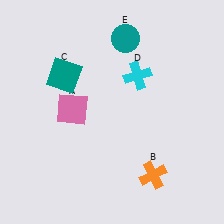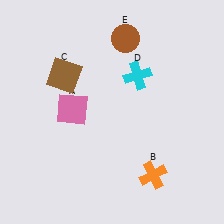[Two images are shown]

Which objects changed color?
C changed from teal to brown. E changed from teal to brown.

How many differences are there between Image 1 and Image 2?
There are 2 differences between the two images.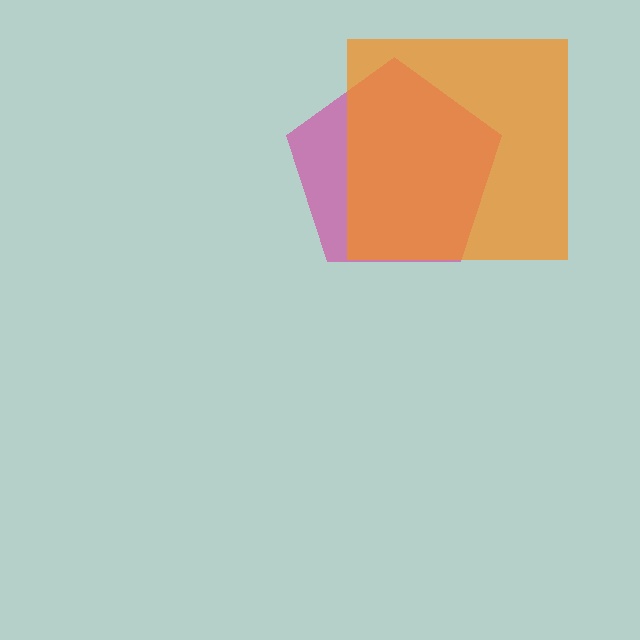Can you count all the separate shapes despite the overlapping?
Yes, there are 2 separate shapes.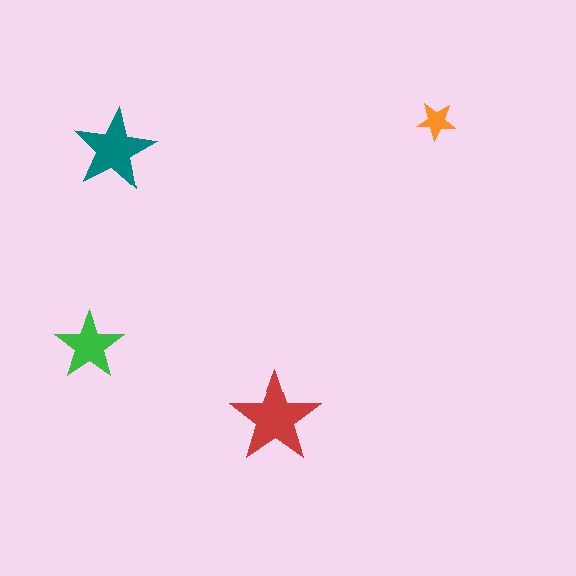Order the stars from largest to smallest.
the red one, the teal one, the green one, the orange one.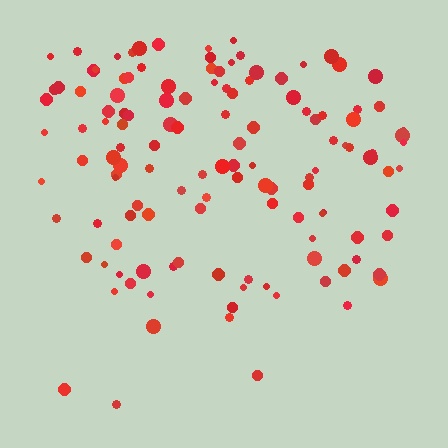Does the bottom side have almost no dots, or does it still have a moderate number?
Still a moderate number, just noticeably fewer than the top.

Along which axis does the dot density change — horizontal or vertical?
Vertical.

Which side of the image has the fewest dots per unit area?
The bottom.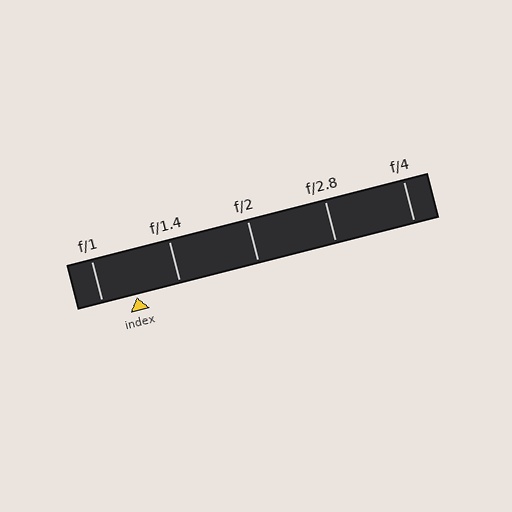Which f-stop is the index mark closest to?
The index mark is closest to f/1.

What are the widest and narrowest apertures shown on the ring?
The widest aperture shown is f/1 and the narrowest is f/4.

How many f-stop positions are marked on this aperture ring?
There are 5 f-stop positions marked.